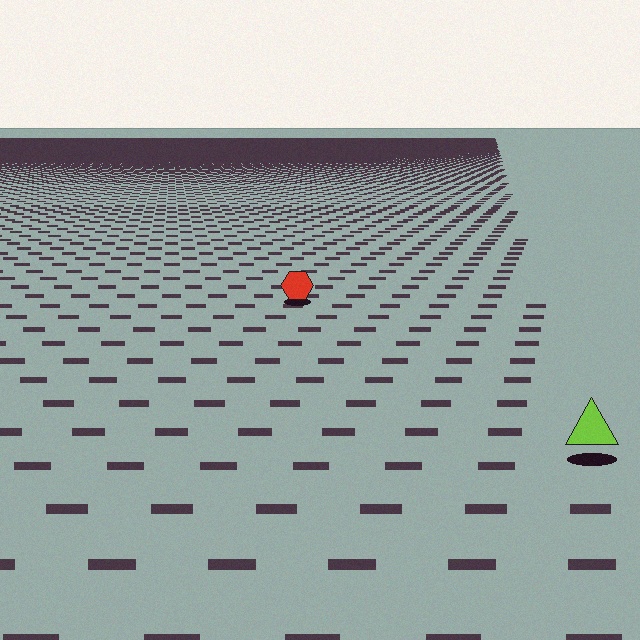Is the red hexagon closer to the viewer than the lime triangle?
No. The lime triangle is closer — you can tell from the texture gradient: the ground texture is coarser near it.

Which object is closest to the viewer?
The lime triangle is closest. The texture marks near it are larger and more spread out.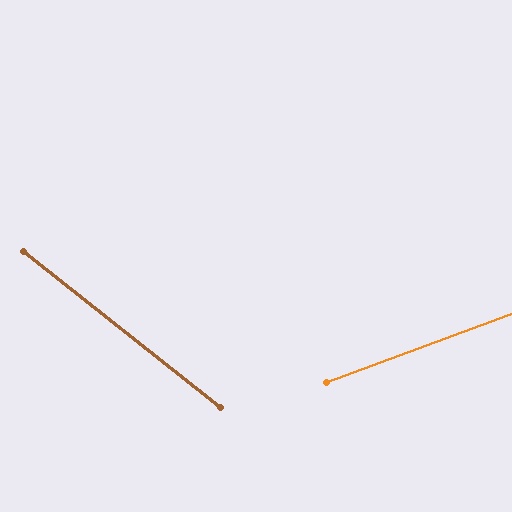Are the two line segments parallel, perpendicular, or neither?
Neither parallel nor perpendicular — they differ by about 59°.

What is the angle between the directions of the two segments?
Approximately 59 degrees.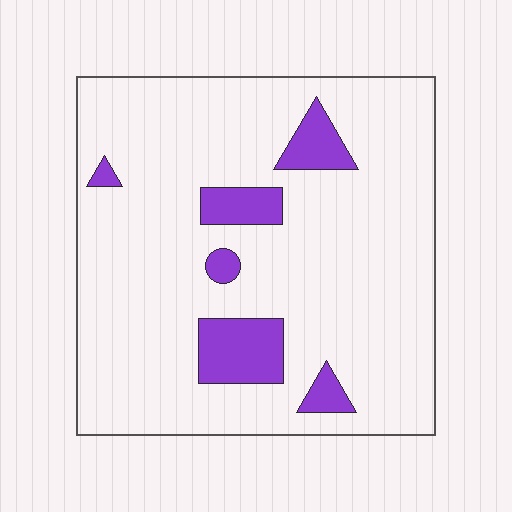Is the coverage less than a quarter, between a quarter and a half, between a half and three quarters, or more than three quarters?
Less than a quarter.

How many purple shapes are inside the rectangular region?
6.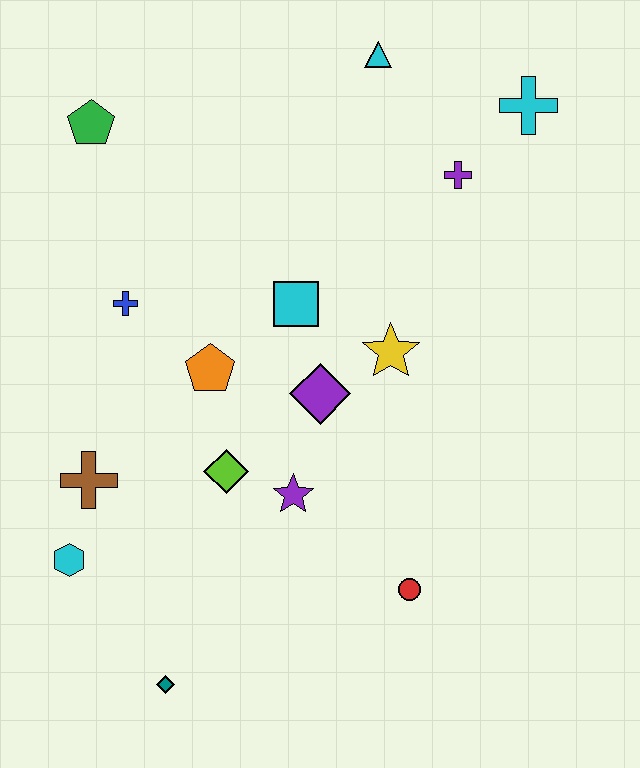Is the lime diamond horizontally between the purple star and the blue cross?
Yes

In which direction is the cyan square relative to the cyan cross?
The cyan square is to the left of the cyan cross.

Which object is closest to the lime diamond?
The purple star is closest to the lime diamond.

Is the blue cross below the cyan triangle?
Yes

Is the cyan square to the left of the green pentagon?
No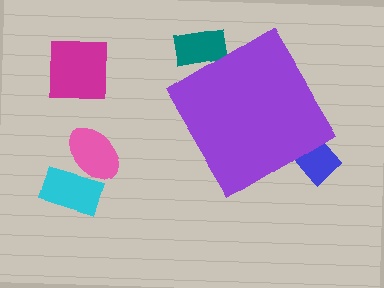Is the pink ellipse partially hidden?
No, the pink ellipse is fully visible.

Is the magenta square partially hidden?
No, the magenta square is fully visible.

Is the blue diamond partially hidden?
Yes, the blue diamond is partially hidden behind the purple diamond.